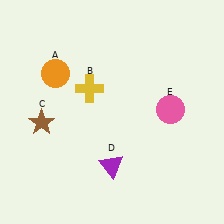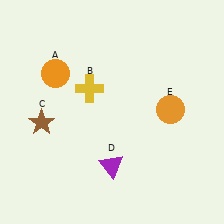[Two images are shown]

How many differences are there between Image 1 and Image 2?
There is 1 difference between the two images.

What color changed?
The circle (E) changed from pink in Image 1 to orange in Image 2.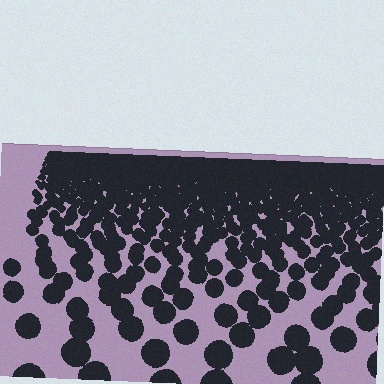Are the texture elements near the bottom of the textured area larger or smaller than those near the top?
Larger. Near the bottom, elements are closer to the viewer and appear at a bigger on-screen size.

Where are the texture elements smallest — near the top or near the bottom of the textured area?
Near the top.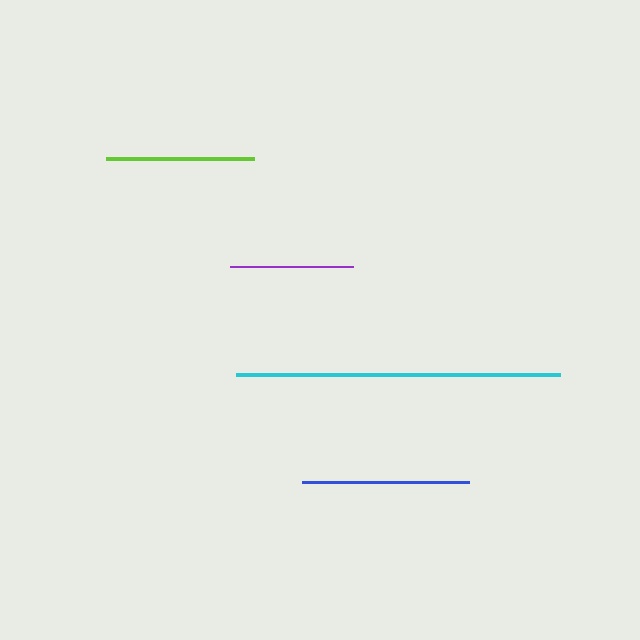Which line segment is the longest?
The cyan line is the longest at approximately 324 pixels.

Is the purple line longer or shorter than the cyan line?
The cyan line is longer than the purple line.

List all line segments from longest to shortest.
From longest to shortest: cyan, blue, lime, purple.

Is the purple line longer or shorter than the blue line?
The blue line is longer than the purple line.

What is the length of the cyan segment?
The cyan segment is approximately 324 pixels long.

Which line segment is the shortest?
The purple line is the shortest at approximately 123 pixels.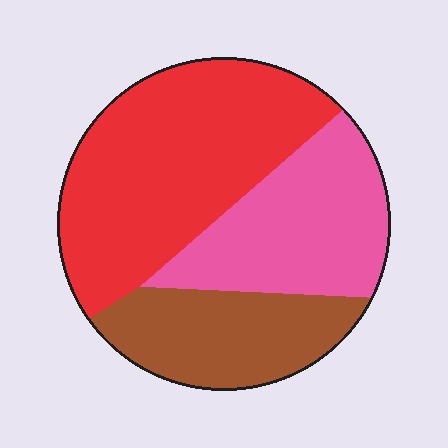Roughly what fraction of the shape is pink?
Pink covers 30% of the shape.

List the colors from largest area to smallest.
From largest to smallest: red, pink, brown.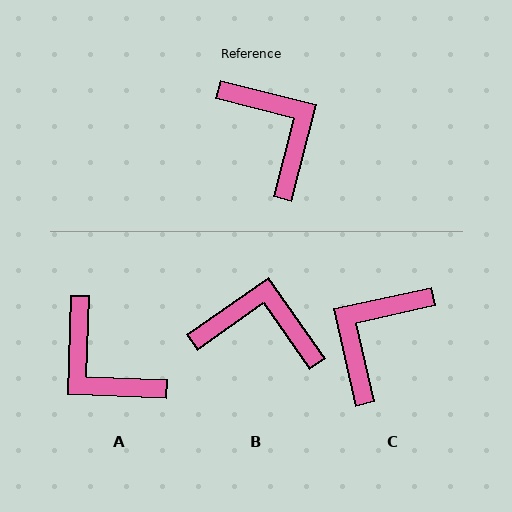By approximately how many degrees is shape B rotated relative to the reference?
Approximately 50 degrees counter-clockwise.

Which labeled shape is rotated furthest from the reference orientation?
A, about 168 degrees away.